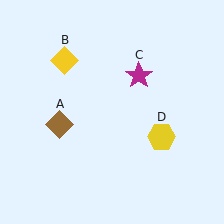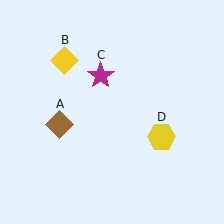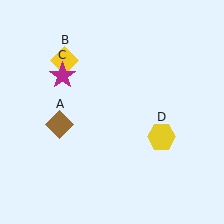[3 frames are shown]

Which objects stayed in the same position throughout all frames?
Brown diamond (object A) and yellow diamond (object B) and yellow hexagon (object D) remained stationary.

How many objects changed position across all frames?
1 object changed position: magenta star (object C).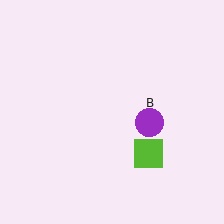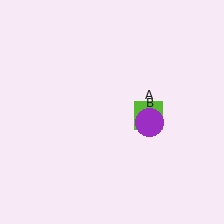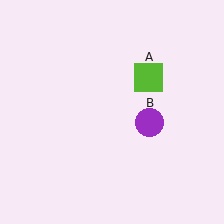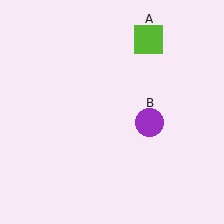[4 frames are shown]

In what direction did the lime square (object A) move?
The lime square (object A) moved up.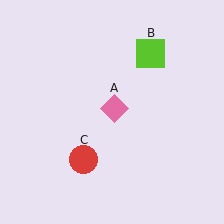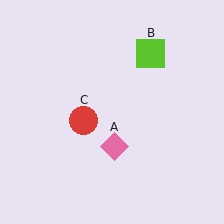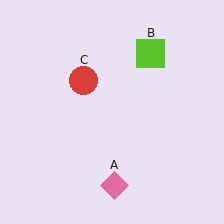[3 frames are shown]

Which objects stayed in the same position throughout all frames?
Lime square (object B) remained stationary.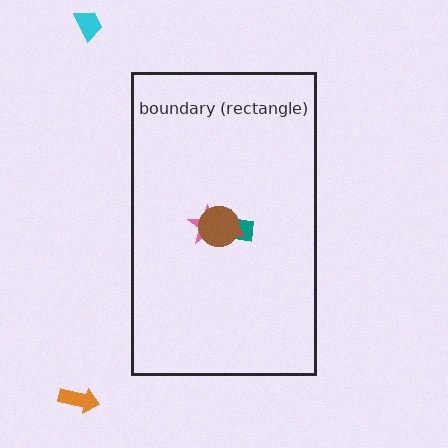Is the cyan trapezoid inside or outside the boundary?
Outside.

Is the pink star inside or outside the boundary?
Inside.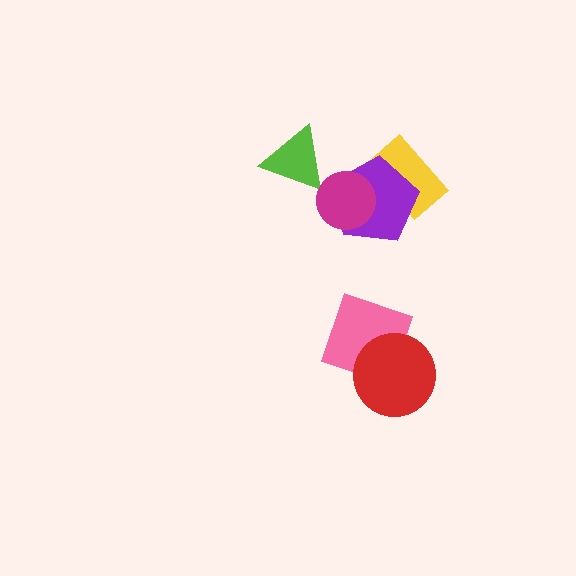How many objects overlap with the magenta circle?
1 object overlaps with the magenta circle.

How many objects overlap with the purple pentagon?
2 objects overlap with the purple pentagon.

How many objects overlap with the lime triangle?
0 objects overlap with the lime triangle.